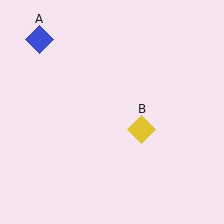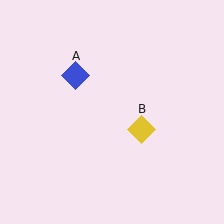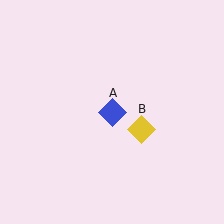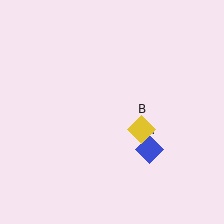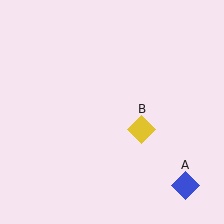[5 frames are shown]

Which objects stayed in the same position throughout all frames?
Yellow diamond (object B) remained stationary.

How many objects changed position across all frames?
1 object changed position: blue diamond (object A).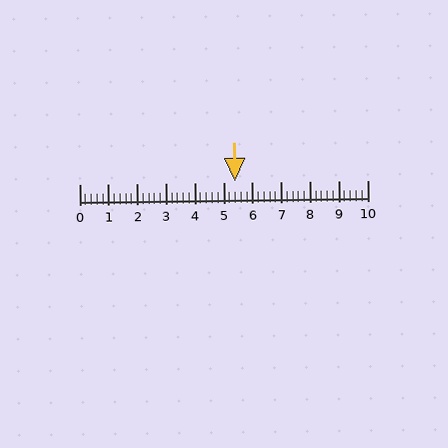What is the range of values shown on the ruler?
The ruler shows values from 0 to 10.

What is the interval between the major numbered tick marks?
The major tick marks are spaced 1 units apart.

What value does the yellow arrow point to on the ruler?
The yellow arrow points to approximately 5.4.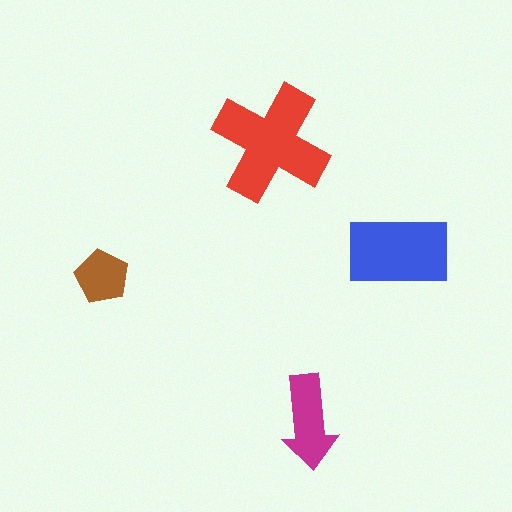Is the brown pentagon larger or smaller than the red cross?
Smaller.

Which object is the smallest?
The brown pentagon.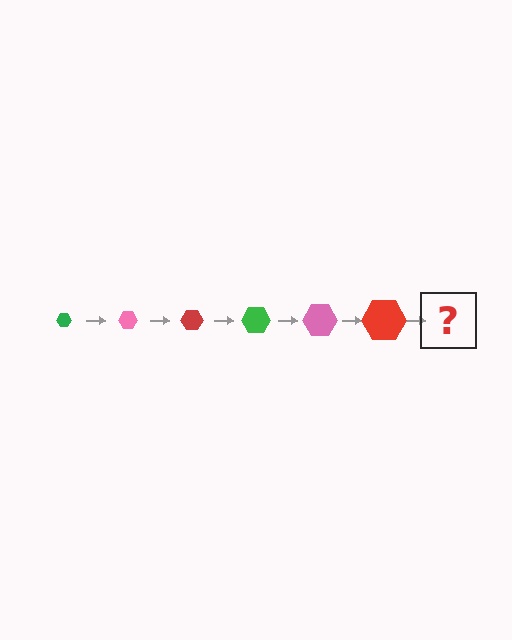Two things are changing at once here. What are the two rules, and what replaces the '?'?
The two rules are that the hexagon grows larger each step and the color cycles through green, pink, and red. The '?' should be a green hexagon, larger than the previous one.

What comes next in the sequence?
The next element should be a green hexagon, larger than the previous one.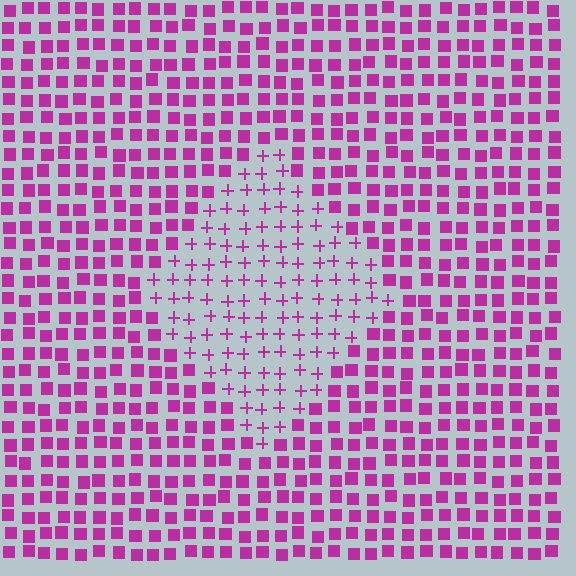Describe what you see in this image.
The image is filled with small magenta elements arranged in a uniform grid. A diamond-shaped region contains plus signs, while the surrounding area contains squares. The boundary is defined purely by the change in element shape.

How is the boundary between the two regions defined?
The boundary is defined by a change in element shape: plus signs inside vs. squares outside. All elements share the same color and spacing.